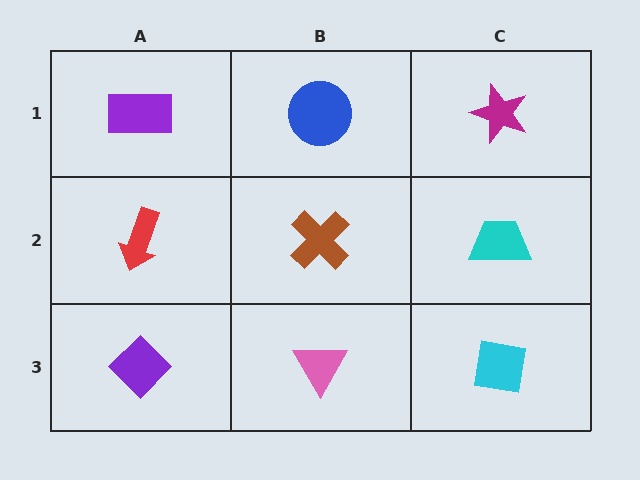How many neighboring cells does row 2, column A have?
3.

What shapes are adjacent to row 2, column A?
A purple rectangle (row 1, column A), a purple diamond (row 3, column A), a brown cross (row 2, column B).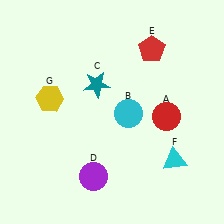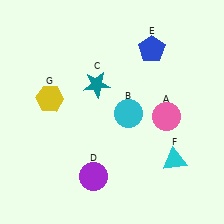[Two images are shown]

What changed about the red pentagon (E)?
In Image 1, E is red. In Image 2, it changed to blue.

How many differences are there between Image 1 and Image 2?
There are 2 differences between the two images.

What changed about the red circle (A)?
In Image 1, A is red. In Image 2, it changed to pink.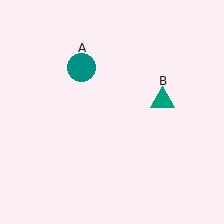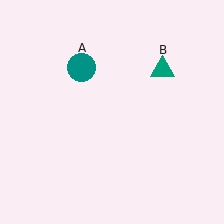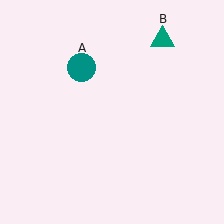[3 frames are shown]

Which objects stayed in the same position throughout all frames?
Teal circle (object A) remained stationary.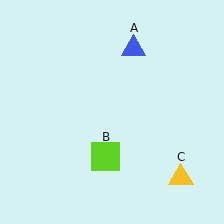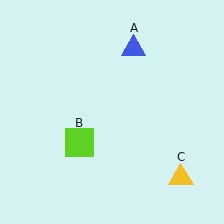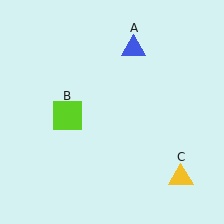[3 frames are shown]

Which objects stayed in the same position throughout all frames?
Blue triangle (object A) and yellow triangle (object C) remained stationary.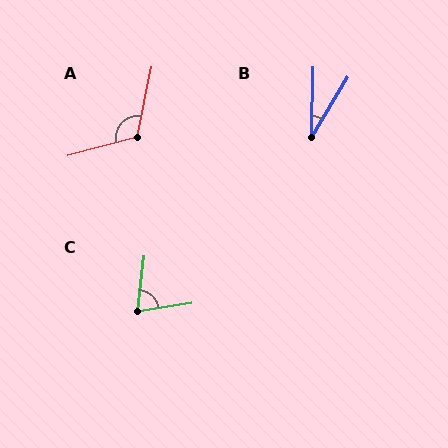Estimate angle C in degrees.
Approximately 74 degrees.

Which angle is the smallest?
B, at approximately 30 degrees.